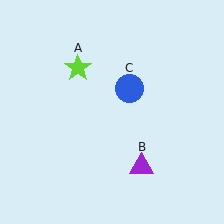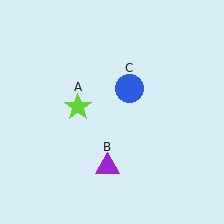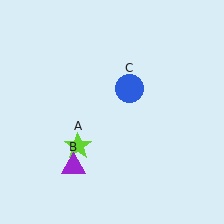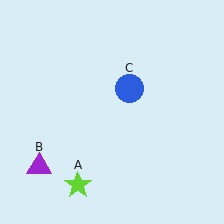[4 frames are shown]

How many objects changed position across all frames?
2 objects changed position: lime star (object A), purple triangle (object B).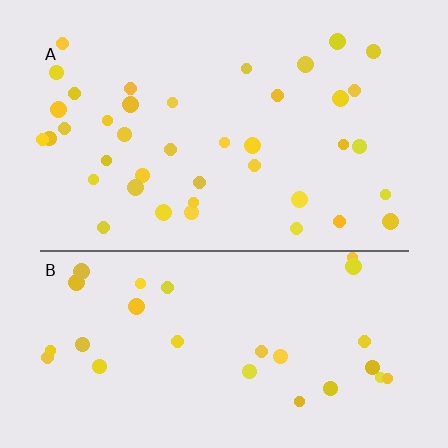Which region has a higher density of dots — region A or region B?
A (the top).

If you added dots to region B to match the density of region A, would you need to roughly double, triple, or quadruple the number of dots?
Approximately double.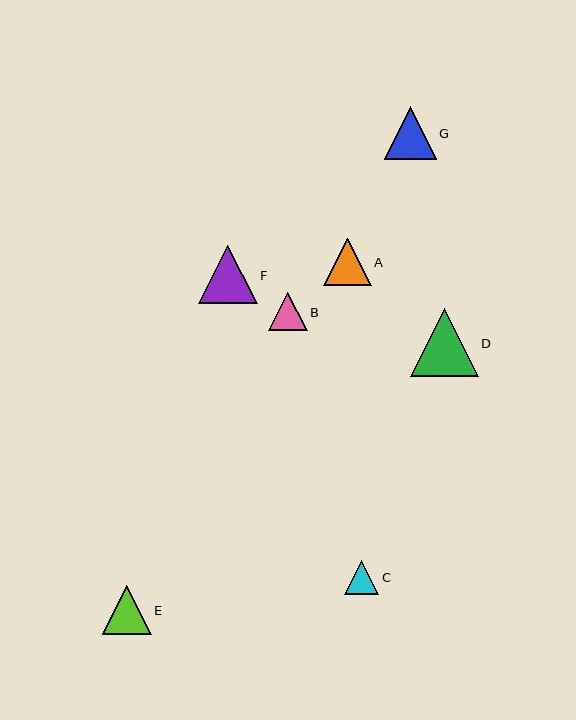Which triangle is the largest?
Triangle D is the largest with a size of approximately 67 pixels.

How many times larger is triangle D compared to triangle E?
Triangle D is approximately 1.4 times the size of triangle E.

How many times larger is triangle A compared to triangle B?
Triangle A is approximately 1.2 times the size of triangle B.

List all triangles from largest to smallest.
From largest to smallest: D, F, G, E, A, B, C.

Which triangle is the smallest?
Triangle C is the smallest with a size of approximately 34 pixels.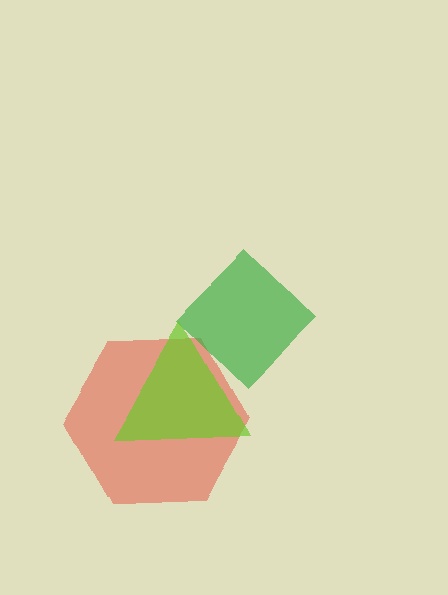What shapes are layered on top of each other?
The layered shapes are: a red hexagon, a green diamond, a lime triangle.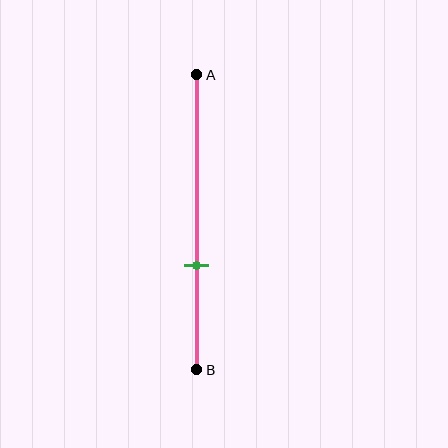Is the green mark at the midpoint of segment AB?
No, the mark is at about 65% from A, not at the 50% midpoint.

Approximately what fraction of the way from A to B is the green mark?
The green mark is approximately 65% of the way from A to B.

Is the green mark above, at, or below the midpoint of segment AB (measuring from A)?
The green mark is below the midpoint of segment AB.